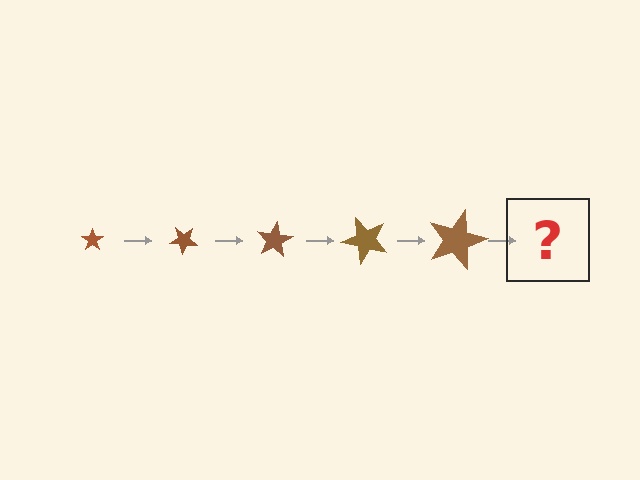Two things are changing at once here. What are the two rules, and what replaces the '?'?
The two rules are that the star grows larger each step and it rotates 40 degrees each step. The '?' should be a star, larger than the previous one and rotated 200 degrees from the start.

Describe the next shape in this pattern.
It should be a star, larger than the previous one and rotated 200 degrees from the start.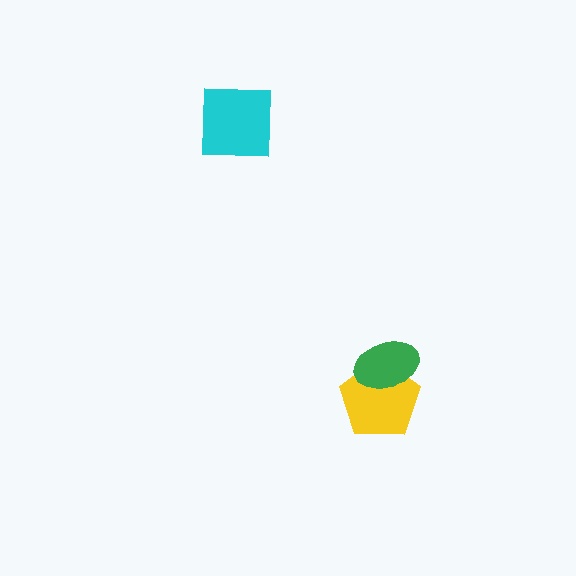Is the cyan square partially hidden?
No, no other shape covers it.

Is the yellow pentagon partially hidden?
Yes, it is partially covered by another shape.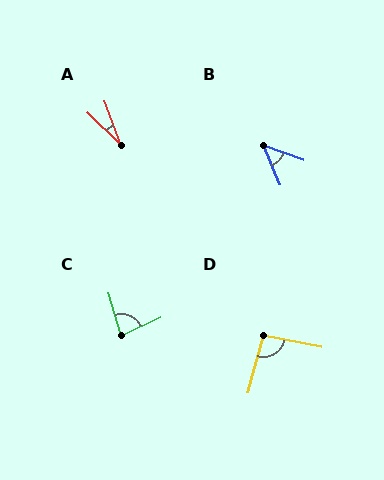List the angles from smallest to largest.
A (26°), B (47°), C (80°), D (94°).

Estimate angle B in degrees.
Approximately 47 degrees.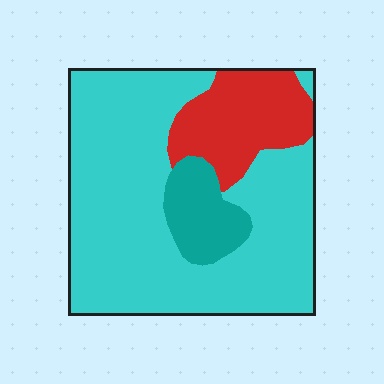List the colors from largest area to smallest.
From largest to smallest: cyan, red, teal.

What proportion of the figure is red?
Red takes up about one fifth (1/5) of the figure.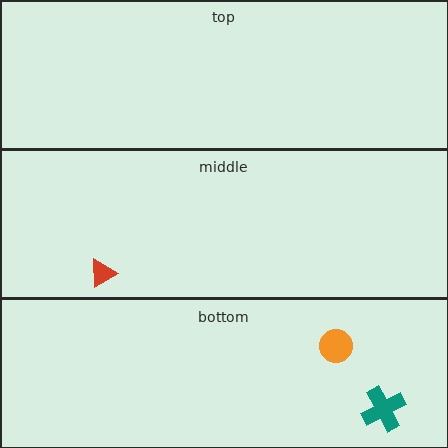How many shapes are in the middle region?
1.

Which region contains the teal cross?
The bottom region.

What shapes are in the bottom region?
The teal cross, the orange circle.